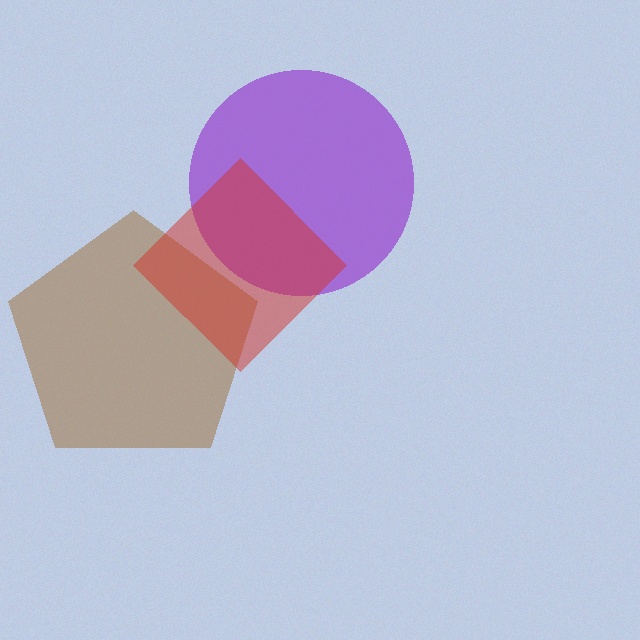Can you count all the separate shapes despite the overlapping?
Yes, there are 3 separate shapes.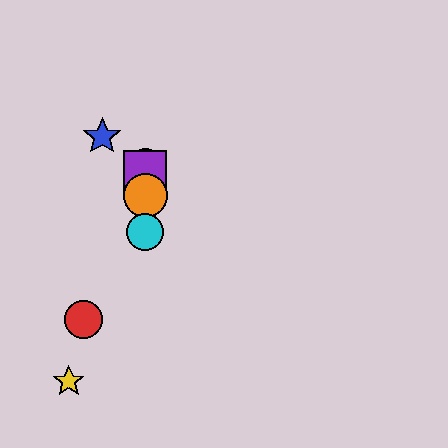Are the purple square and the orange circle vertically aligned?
Yes, both are at x≈145.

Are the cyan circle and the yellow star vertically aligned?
No, the cyan circle is at x≈145 and the yellow star is at x≈69.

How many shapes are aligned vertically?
4 shapes (the green circle, the purple square, the orange circle, the cyan circle) are aligned vertically.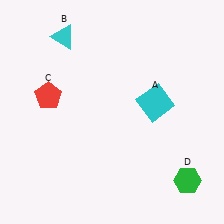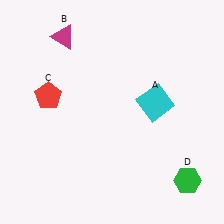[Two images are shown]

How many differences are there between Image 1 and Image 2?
There is 1 difference between the two images.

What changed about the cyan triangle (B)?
In Image 1, B is cyan. In Image 2, it changed to magenta.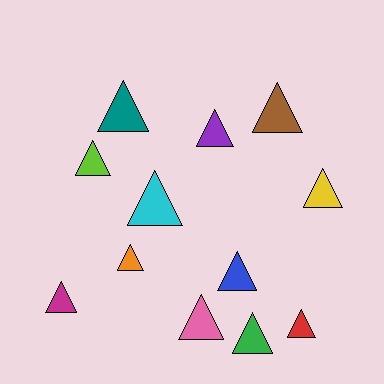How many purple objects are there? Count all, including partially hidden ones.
There is 1 purple object.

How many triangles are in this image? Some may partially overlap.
There are 12 triangles.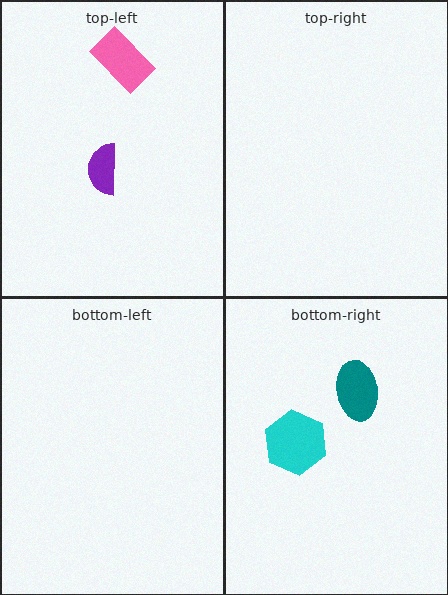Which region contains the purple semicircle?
The top-left region.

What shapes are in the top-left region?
The pink rectangle, the purple semicircle.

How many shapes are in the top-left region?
2.